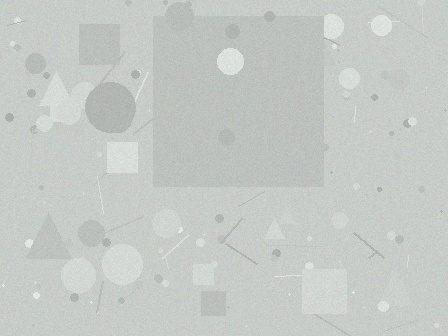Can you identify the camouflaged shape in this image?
The camouflaged shape is a square.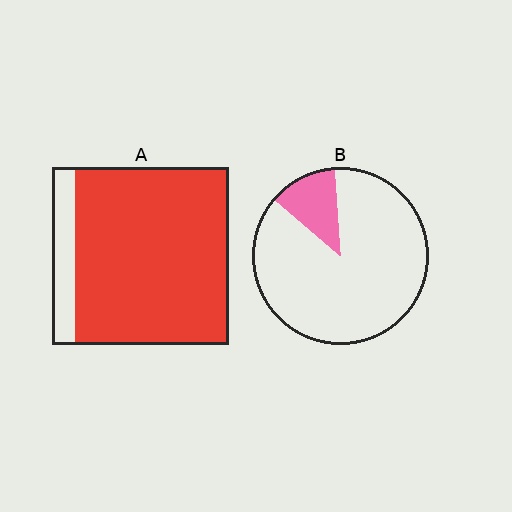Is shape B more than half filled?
No.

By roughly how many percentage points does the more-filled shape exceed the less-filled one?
By roughly 75 percentage points (A over B).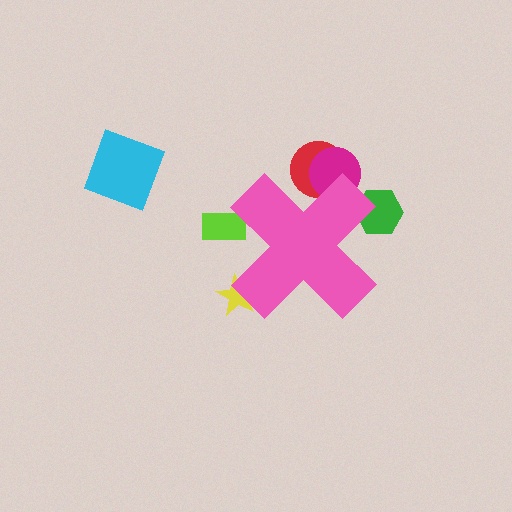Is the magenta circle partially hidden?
Yes, the magenta circle is partially hidden behind the pink cross.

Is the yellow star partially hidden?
Yes, the yellow star is partially hidden behind the pink cross.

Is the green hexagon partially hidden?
Yes, the green hexagon is partially hidden behind the pink cross.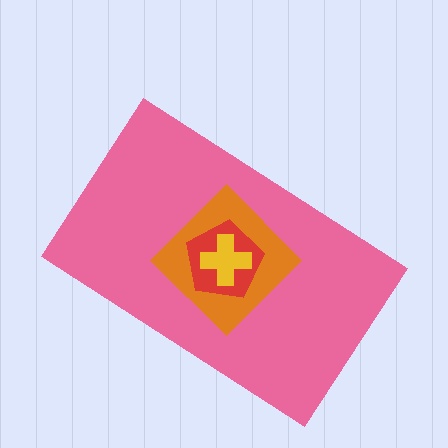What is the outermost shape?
The pink rectangle.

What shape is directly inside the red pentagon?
The yellow cross.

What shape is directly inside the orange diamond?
The red pentagon.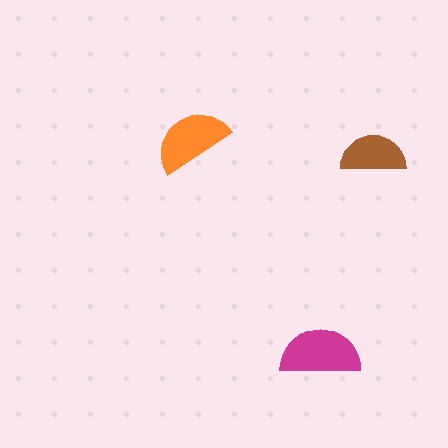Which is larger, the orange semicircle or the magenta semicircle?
The magenta one.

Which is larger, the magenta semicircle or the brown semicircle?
The magenta one.